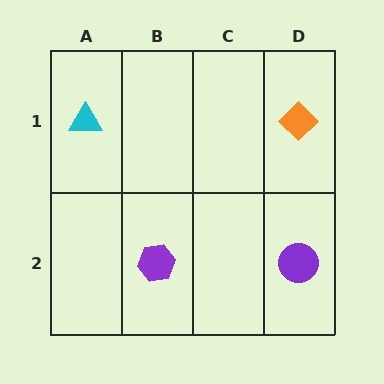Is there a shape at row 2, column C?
No, that cell is empty.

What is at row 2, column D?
A purple circle.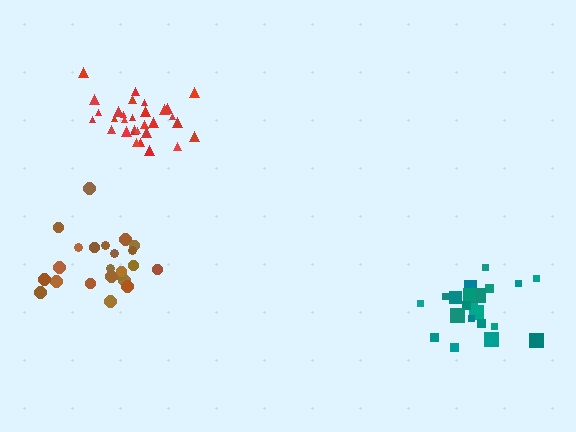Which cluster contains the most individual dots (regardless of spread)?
Red (31).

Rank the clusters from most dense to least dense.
red, teal, brown.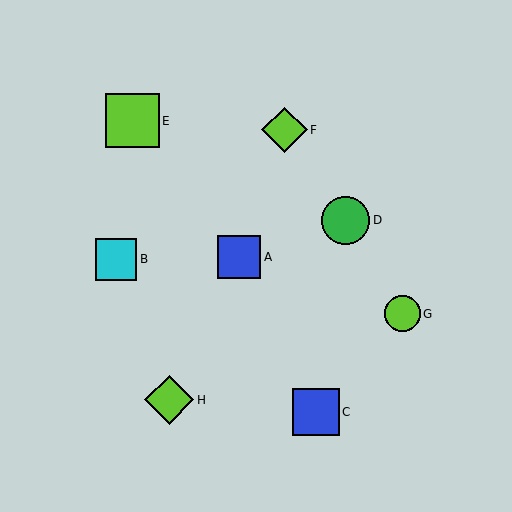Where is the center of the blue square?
The center of the blue square is at (316, 412).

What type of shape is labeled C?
Shape C is a blue square.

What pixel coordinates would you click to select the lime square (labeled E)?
Click at (132, 121) to select the lime square E.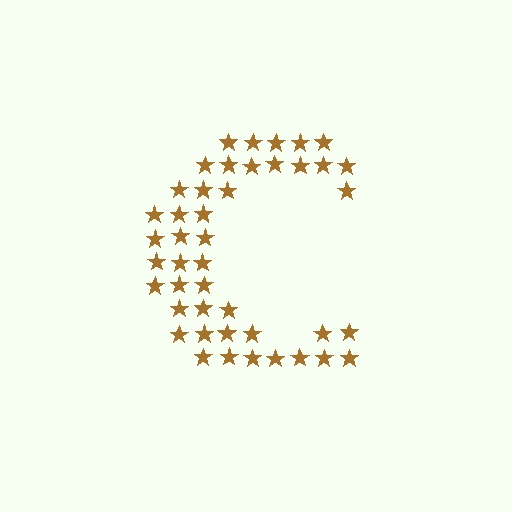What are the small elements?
The small elements are stars.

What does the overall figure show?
The overall figure shows the letter C.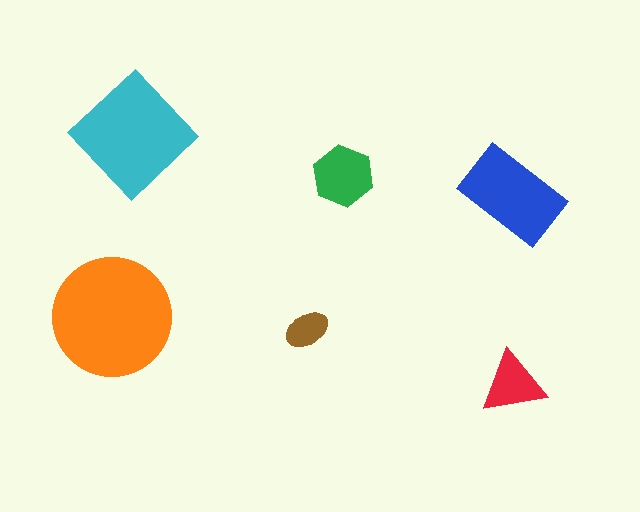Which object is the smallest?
The brown ellipse.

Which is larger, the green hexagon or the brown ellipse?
The green hexagon.